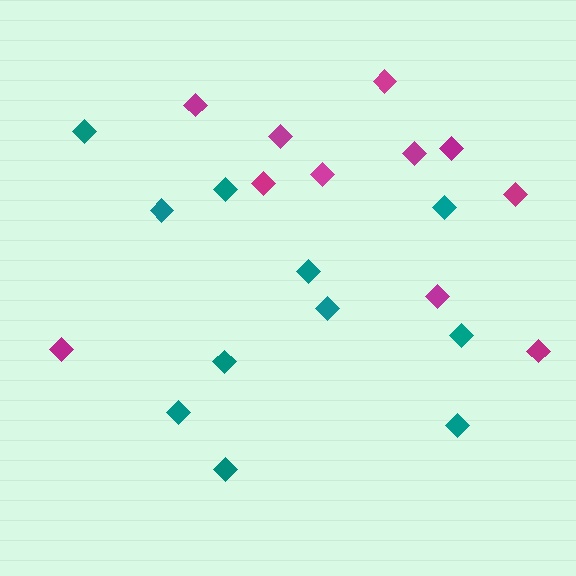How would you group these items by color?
There are 2 groups: one group of teal diamonds (11) and one group of magenta diamonds (11).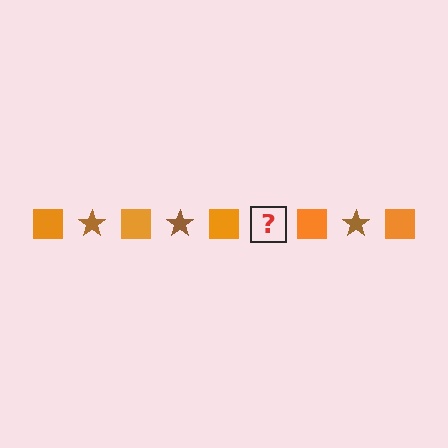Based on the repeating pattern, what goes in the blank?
The blank should be a brown star.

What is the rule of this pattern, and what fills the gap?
The rule is that the pattern alternates between orange square and brown star. The gap should be filled with a brown star.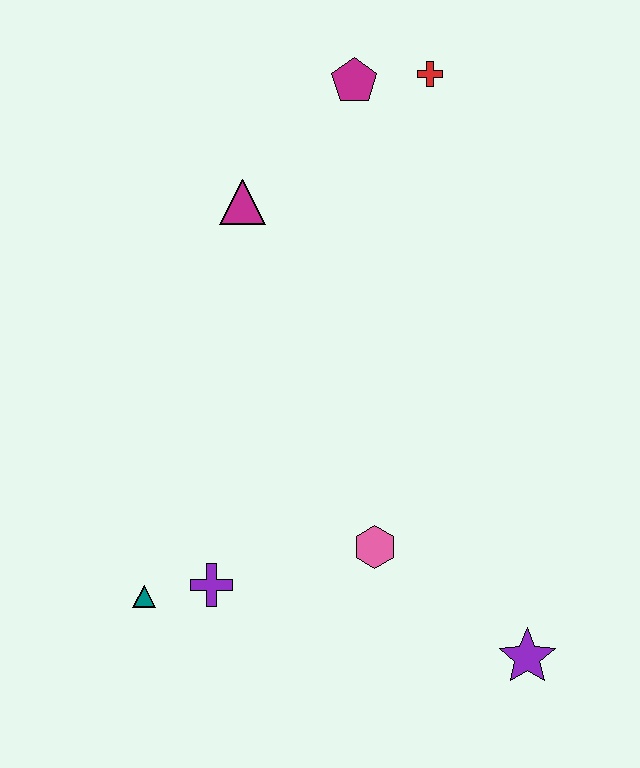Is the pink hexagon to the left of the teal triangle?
No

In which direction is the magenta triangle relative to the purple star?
The magenta triangle is above the purple star.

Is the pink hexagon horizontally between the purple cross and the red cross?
Yes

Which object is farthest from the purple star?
The magenta pentagon is farthest from the purple star.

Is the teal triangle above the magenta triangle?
No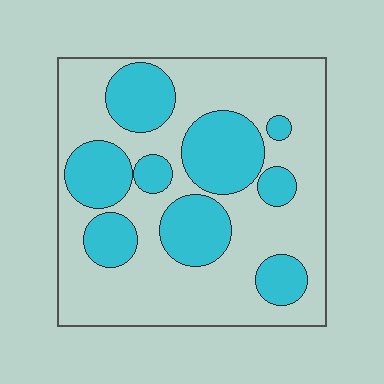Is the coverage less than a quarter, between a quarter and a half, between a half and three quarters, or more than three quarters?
Between a quarter and a half.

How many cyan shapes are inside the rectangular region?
9.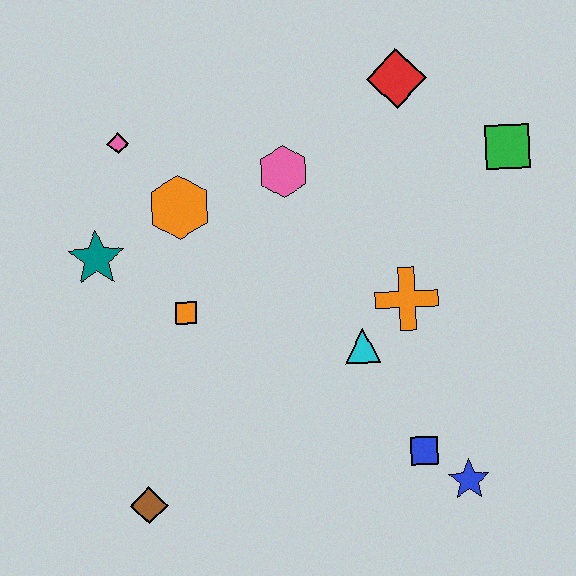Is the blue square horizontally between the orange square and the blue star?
Yes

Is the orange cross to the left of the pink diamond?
No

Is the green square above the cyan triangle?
Yes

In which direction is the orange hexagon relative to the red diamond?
The orange hexagon is to the left of the red diamond.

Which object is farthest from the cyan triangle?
The pink diamond is farthest from the cyan triangle.